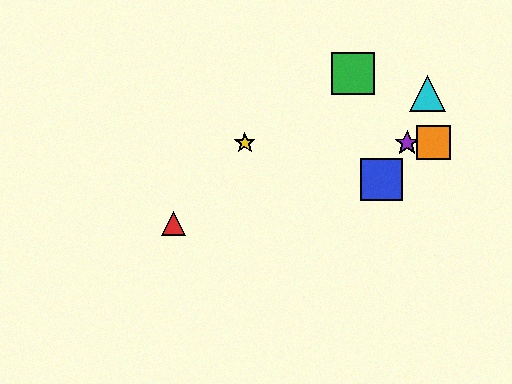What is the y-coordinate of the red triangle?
The red triangle is at y≈224.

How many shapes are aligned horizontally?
3 shapes (the yellow star, the purple star, the orange square) are aligned horizontally.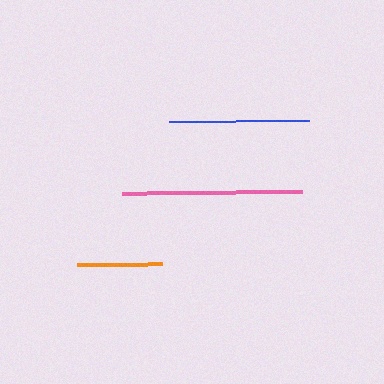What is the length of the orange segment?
The orange segment is approximately 85 pixels long.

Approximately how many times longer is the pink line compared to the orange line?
The pink line is approximately 2.1 times the length of the orange line.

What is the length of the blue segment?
The blue segment is approximately 140 pixels long.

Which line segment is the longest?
The pink line is the longest at approximately 180 pixels.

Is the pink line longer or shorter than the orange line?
The pink line is longer than the orange line.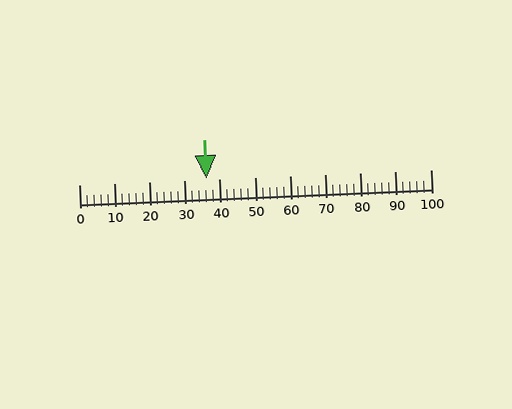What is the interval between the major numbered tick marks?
The major tick marks are spaced 10 units apart.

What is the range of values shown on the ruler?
The ruler shows values from 0 to 100.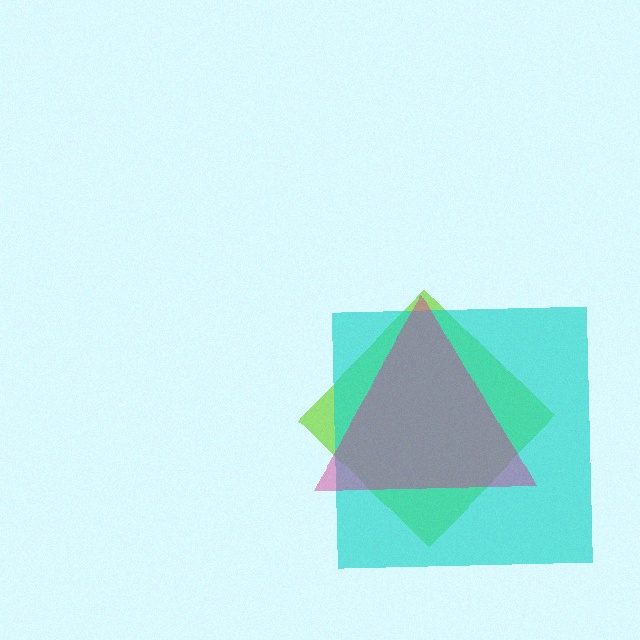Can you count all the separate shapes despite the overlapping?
Yes, there are 3 separate shapes.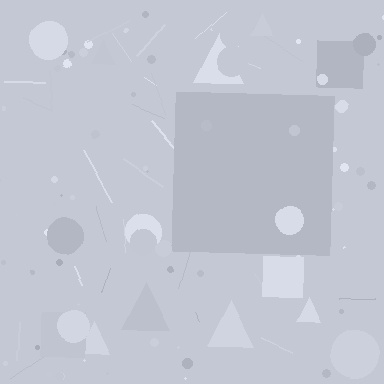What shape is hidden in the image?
A square is hidden in the image.